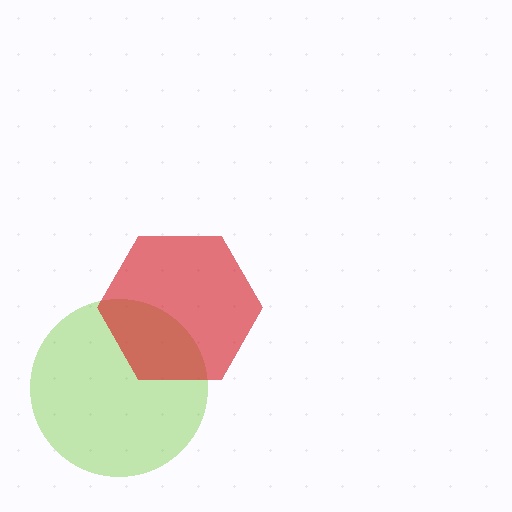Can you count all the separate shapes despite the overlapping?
Yes, there are 2 separate shapes.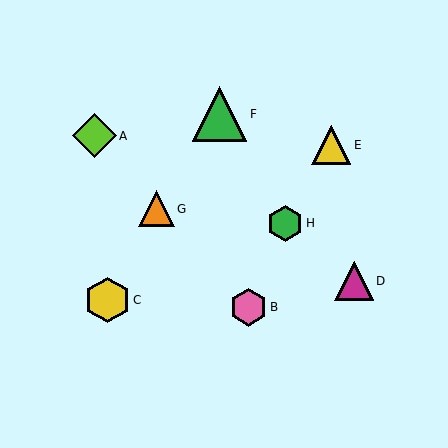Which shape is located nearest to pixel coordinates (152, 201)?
The orange triangle (labeled G) at (156, 209) is nearest to that location.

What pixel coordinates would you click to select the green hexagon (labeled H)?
Click at (285, 223) to select the green hexagon H.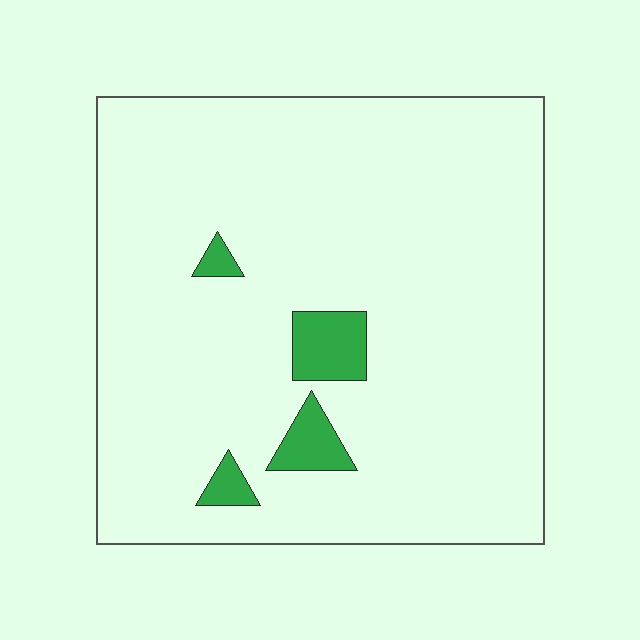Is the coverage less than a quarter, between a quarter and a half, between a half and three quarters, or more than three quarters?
Less than a quarter.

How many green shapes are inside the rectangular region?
4.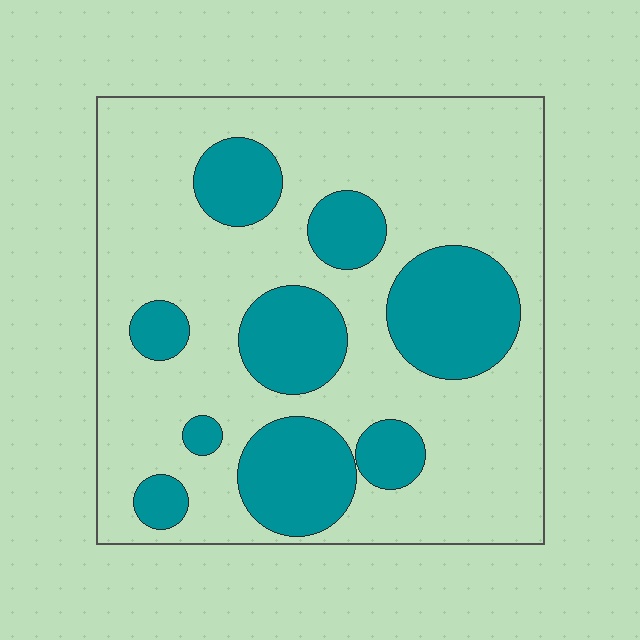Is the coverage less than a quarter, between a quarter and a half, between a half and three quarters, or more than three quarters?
Between a quarter and a half.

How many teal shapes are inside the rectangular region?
9.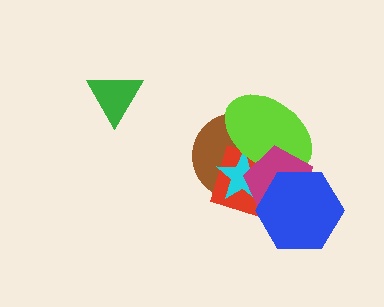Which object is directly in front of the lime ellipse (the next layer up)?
The magenta pentagon is directly in front of the lime ellipse.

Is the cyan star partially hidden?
Yes, it is partially covered by another shape.